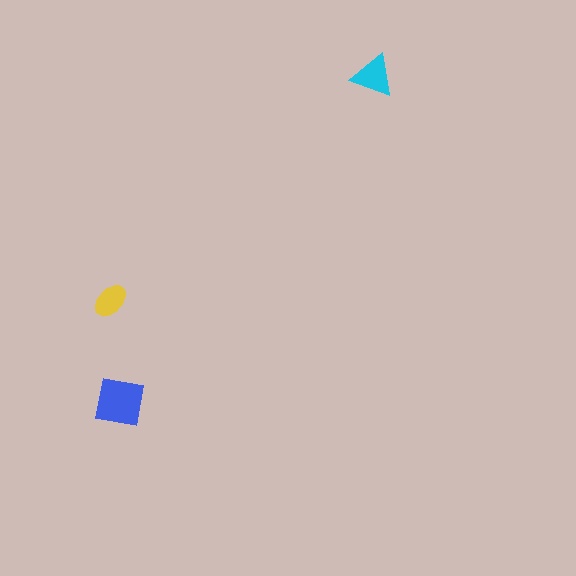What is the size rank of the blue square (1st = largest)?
1st.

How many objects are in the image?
There are 3 objects in the image.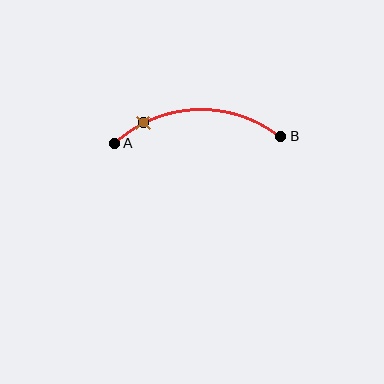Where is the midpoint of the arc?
The arc midpoint is the point on the curve farthest from the straight line joining A and B. It sits above that line.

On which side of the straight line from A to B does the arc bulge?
The arc bulges above the straight line connecting A and B.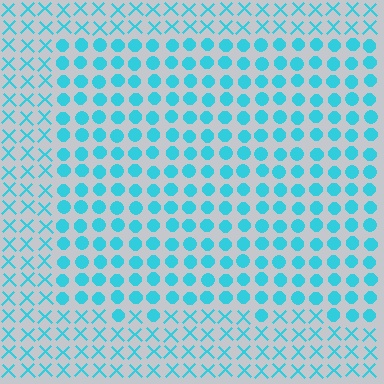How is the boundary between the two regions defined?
The boundary is defined by a change in element shape: circles inside vs. X marks outside. All elements share the same color and spacing.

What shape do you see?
I see a rectangle.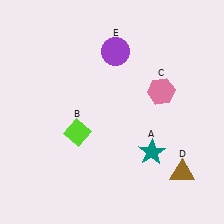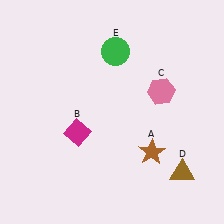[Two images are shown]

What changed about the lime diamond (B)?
In Image 1, B is lime. In Image 2, it changed to magenta.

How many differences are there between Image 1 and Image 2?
There are 3 differences between the two images.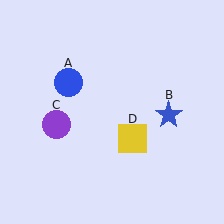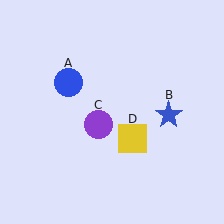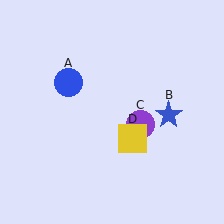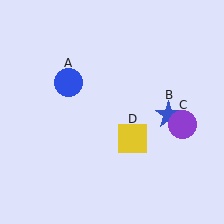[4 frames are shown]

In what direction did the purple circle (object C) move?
The purple circle (object C) moved right.